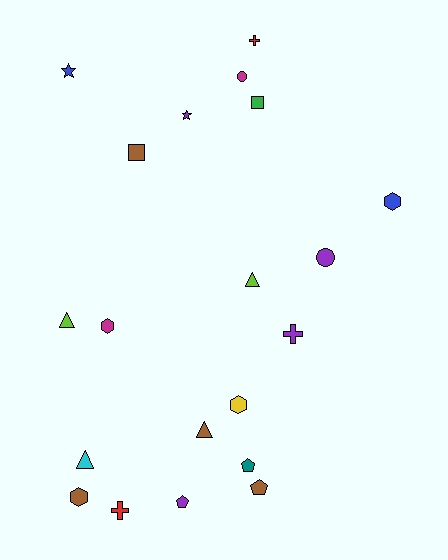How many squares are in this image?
There are 2 squares.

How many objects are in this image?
There are 20 objects.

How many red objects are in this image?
There are 2 red objects.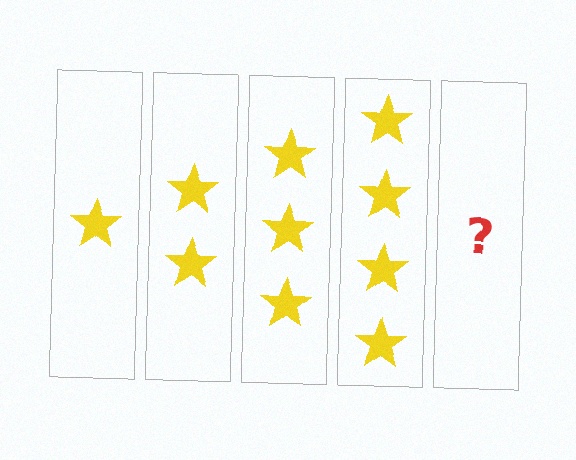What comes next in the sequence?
The next element should be 5 stars.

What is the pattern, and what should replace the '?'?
The pattern is that each step adds one more star. The '?' should be 5 stars.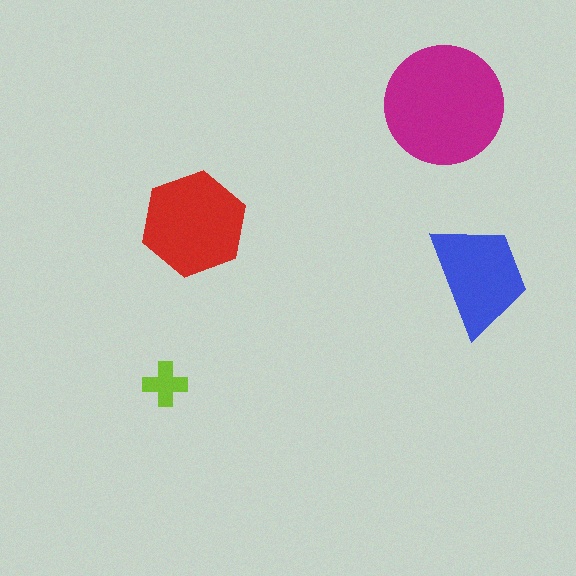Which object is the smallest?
The lime cross.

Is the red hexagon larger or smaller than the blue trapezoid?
Larger.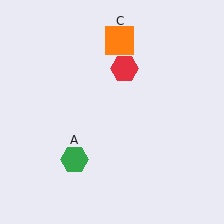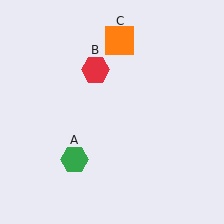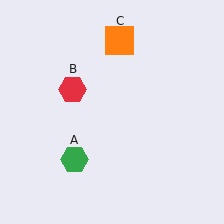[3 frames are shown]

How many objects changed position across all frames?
1 object changed position: red hexagon (object B).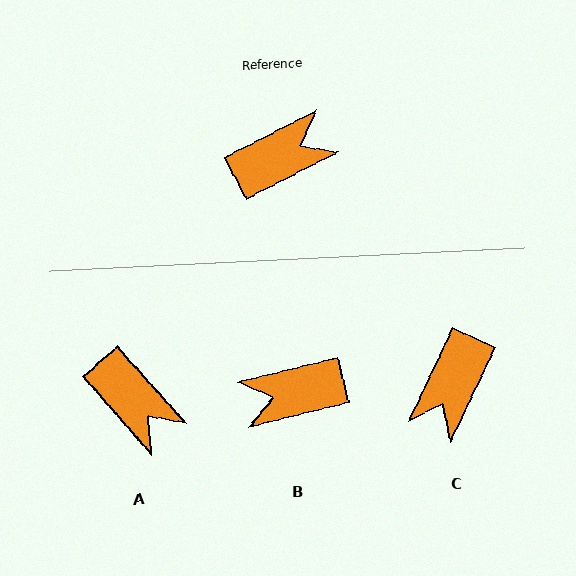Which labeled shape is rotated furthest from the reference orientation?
B, about 166 degrees away.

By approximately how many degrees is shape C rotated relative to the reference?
Approximately 142 degrees clockwise.